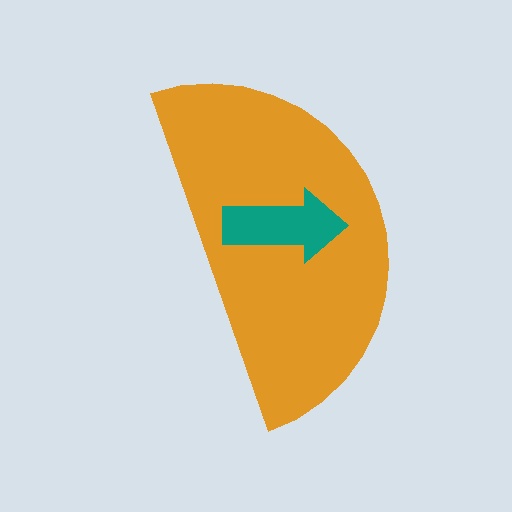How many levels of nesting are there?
2.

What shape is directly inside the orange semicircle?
The teal arrow.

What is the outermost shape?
The orange semicircle.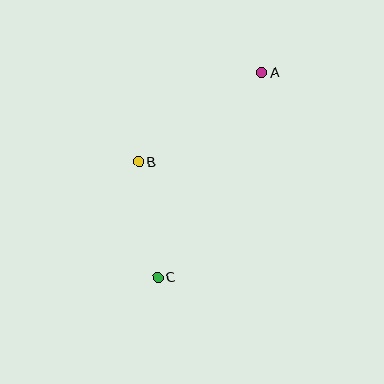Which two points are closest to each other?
Points B and C are closest to each other.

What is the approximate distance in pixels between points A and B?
The distance between A and B is approximately 152 pixels.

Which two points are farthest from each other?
Points A and C are farthest from each other.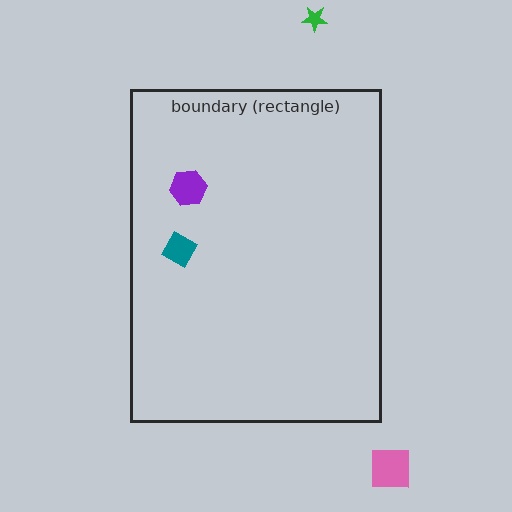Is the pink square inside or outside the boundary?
Outside.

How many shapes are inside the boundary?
2 inside, 2 outside.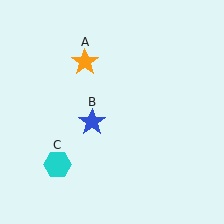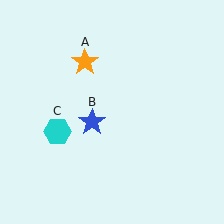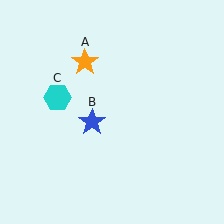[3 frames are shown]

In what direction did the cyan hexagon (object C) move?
The cyan hexagon (object C) moved up.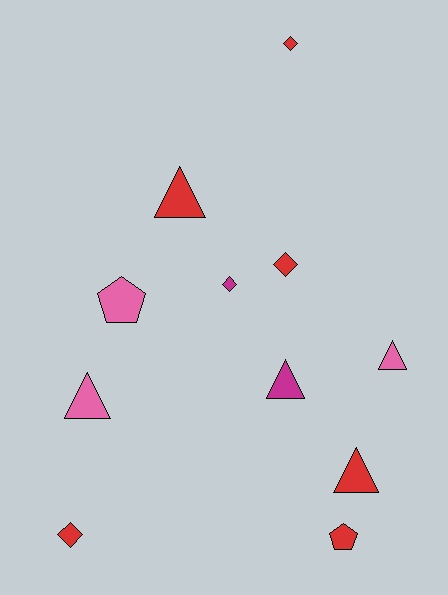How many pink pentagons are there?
There is 1 pink pentagon.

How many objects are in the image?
There are 11 objects.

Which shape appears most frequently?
Triangle, with 5 objects.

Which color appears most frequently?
Red, with 6 objects.